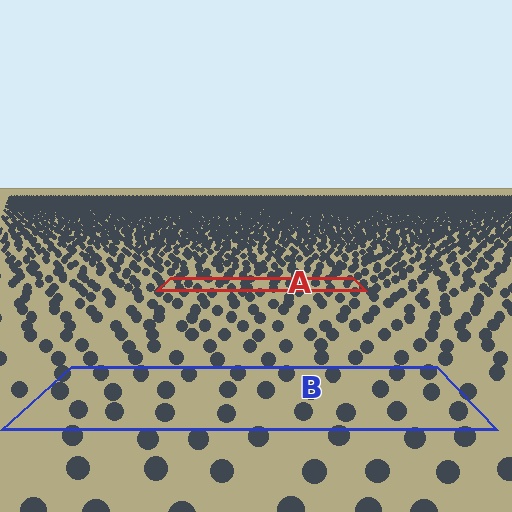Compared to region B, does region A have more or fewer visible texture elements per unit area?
Region A has more texture elements per unit area — they are packed more densely because it is farther away.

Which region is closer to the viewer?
Region B is closer. The texture elements there are larger and more spread out.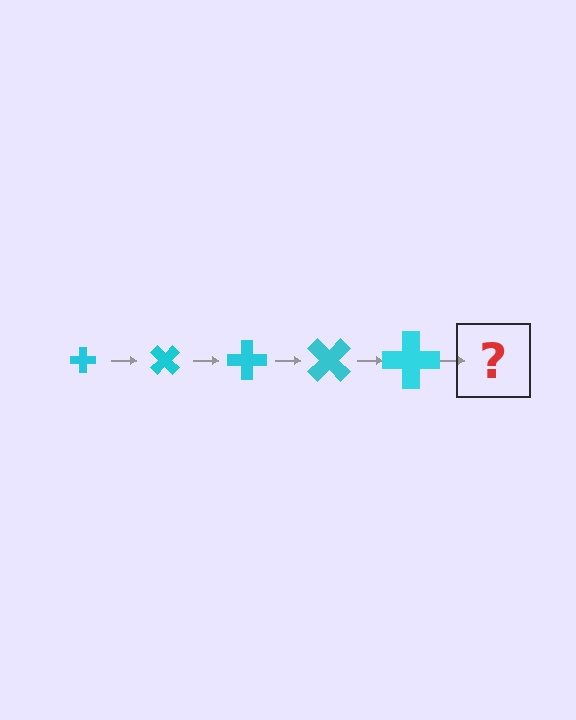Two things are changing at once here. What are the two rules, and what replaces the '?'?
The two rules are that the cross grows larger each step and it rotates 45 degrees each step. The '?' should be a cross, larger than the previous one and rotated 225 degrees from the start.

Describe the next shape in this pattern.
It should be a cross, larger than the previous one and rotated 225 degrees from the start.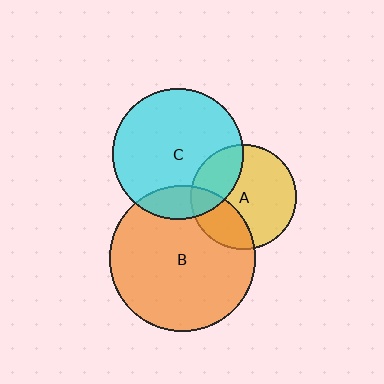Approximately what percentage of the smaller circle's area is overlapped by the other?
Approximately 25%.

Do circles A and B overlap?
Yes.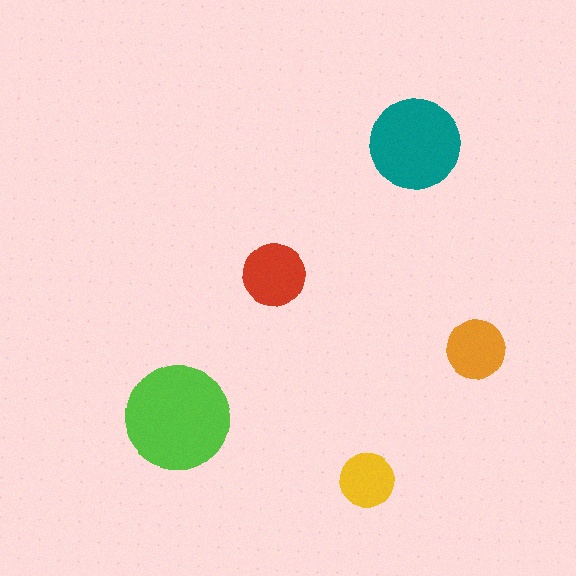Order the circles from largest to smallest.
the lime one, the teal one, the red one, the orange one, the yellow one.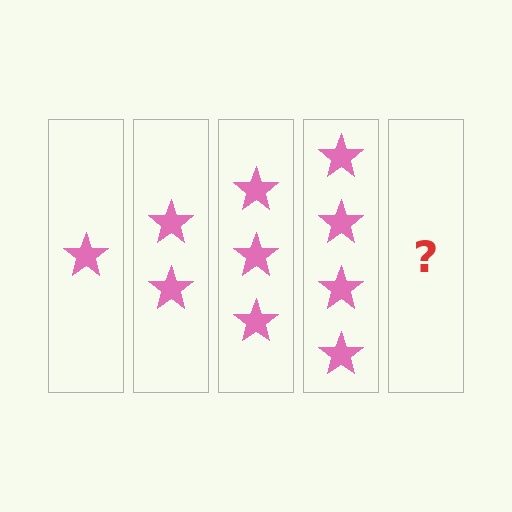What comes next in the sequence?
The next element should be 5 stars.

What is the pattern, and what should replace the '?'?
The pattern is that each step adds one more star. The '?' should be 5 stars.